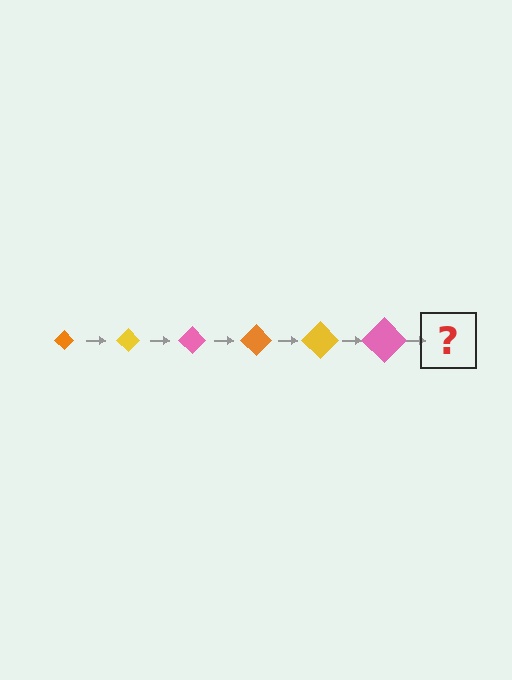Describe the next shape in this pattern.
It should be an orange diamond, larger than the previous one.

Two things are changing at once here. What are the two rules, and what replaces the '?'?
The two rules are that the diamond grows larger each step and the color cycles through orange, yellow, and pink. The '?' should be an orange diamond, larger than the previous one.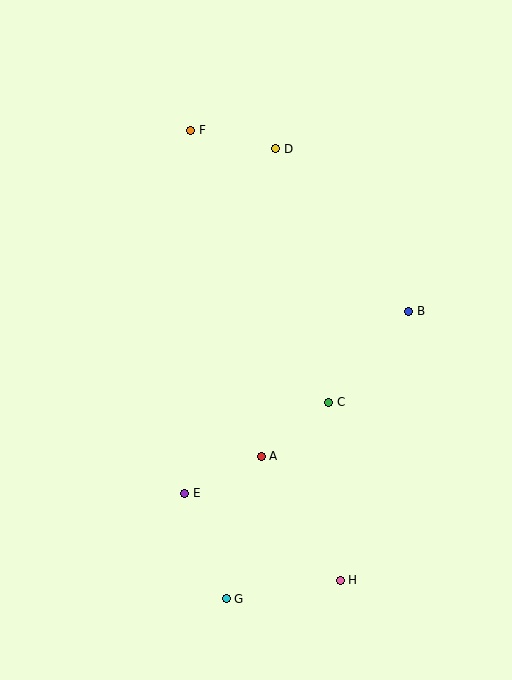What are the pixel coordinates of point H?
Point H is at (340, 580).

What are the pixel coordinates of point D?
Point D is at (276, 149).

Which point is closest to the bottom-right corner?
Point H is closest to the bottom-right corner.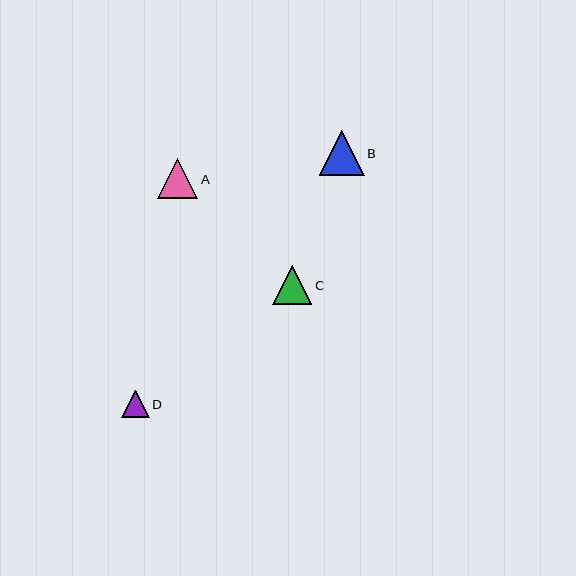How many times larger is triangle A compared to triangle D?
Triangle A is approximately 1.5 times the size of triangle D.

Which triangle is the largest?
Triangle B is the largest with a size of approximately 45 pixels.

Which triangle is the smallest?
Triangle D is the smallest with a size of approximately 27 pixels.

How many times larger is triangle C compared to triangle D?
Triangle C is approximately 1.4 times the size of triangle D.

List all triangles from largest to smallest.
From largest to smallest: B, A, C, D.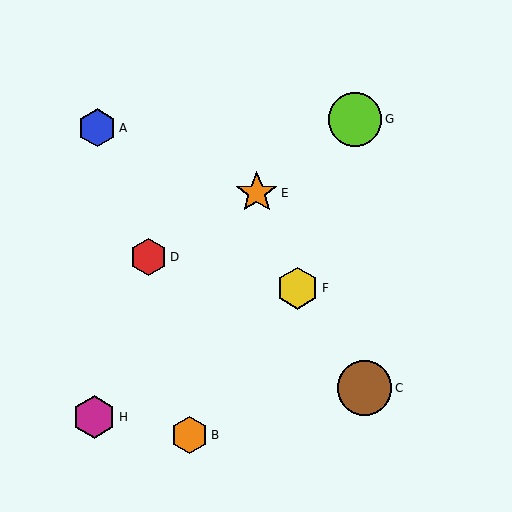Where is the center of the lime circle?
The center of the lime circle is at (355, 119).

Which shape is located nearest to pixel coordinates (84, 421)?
The magenta hexagon (labeled H) at (94, 417) is nearest to that location.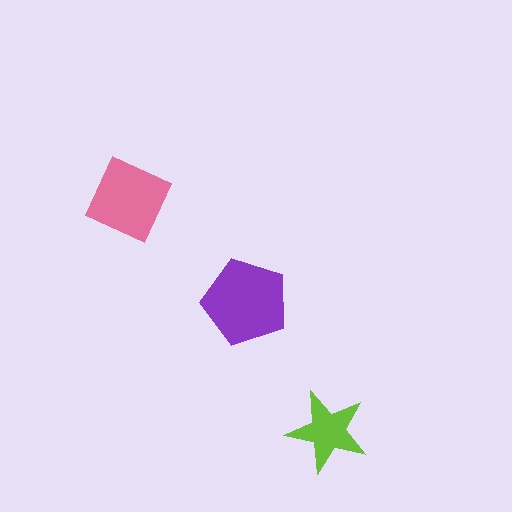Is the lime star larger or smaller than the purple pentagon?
Smaller.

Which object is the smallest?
The lime star.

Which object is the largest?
The purple pentagon.